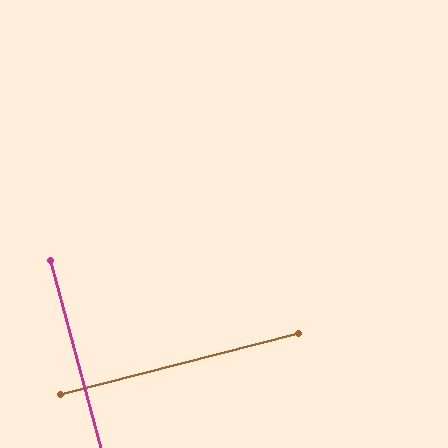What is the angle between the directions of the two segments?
Approximately 89 degrees.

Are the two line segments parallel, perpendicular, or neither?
Perpendicular — they meet at approximately 89°.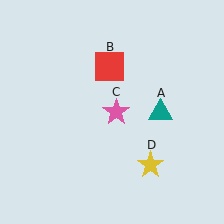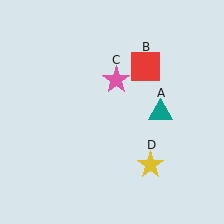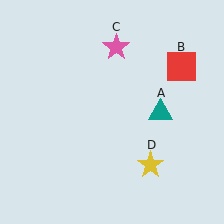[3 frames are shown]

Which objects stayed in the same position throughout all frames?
Teal triangle (object A) and yellow star (object D) remained stationary.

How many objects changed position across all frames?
2 objects changed position: red square (object B), pink star (object C).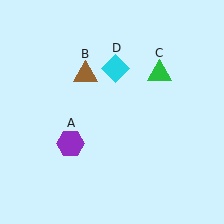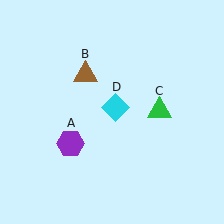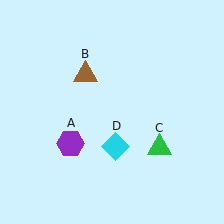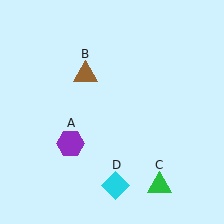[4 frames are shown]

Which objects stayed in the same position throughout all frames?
Purple hexagon (object A) and brown triangle (object B) remained stationary.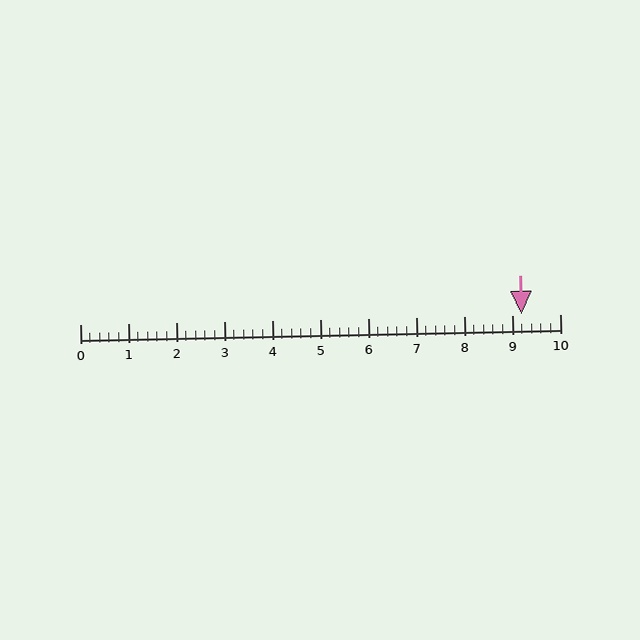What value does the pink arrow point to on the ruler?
The pink arrow points to approximately 9.2.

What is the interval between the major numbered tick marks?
The major tick marks are spaced 1 units apart.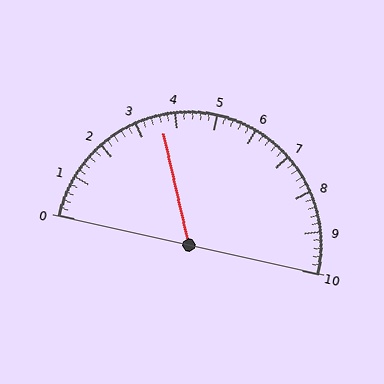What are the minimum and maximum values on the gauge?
The gauge ranges from 0 to 10.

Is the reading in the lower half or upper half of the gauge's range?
The reading is in the lower half of the range (0 to 10).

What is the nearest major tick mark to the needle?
The nearest major tick mark is 4.